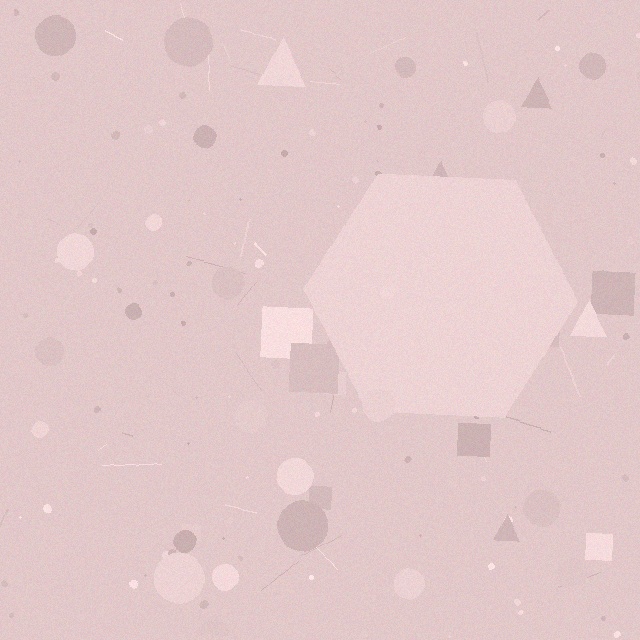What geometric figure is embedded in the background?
A hexagon is embedded in the background.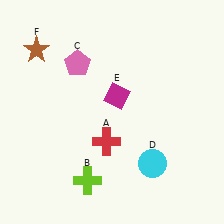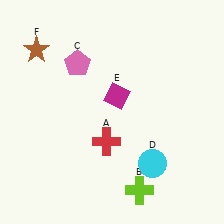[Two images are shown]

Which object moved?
The lime cross (B) moved right.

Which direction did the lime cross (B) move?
The lime cross (B) moved right.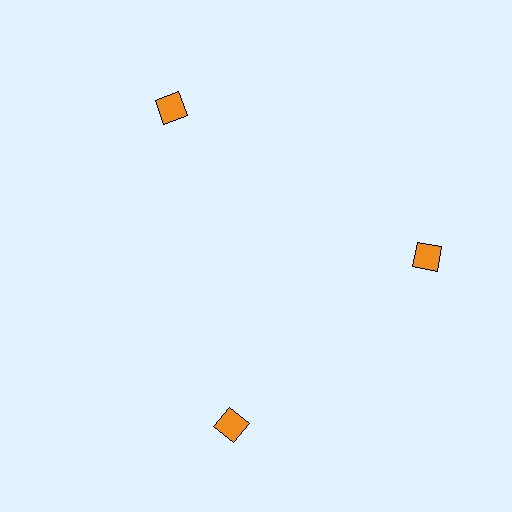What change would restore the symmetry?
The symmetry would be restored by rotating it back into even spacing with its neighbors so that all 3 squares sit at equal angles and equal distance from the center.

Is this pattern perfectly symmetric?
No. The 3 orange squares are arranged in a ring, but one element near the 7 o'clock position is rotated out of alignment along the ring, breaking the 3-fold rotational symmetry.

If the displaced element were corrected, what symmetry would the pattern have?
It would have 3-fold rotational symmetry — the pattern would map onto itself every 120 degrees.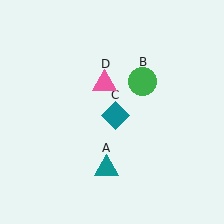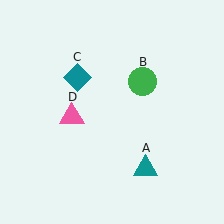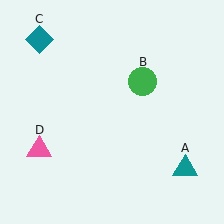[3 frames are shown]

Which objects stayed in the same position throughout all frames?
Green circle (object B) remained stationary.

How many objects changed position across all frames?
3 objects changed position: teal triangle (object A), teal diamond (object C), pink triangle (object D).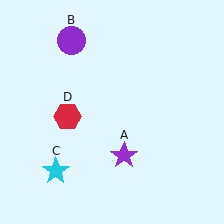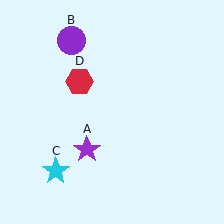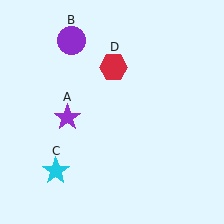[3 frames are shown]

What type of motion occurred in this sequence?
The purple star (object A), red hexagon (object D) rotated clockwise around the center of the scene.